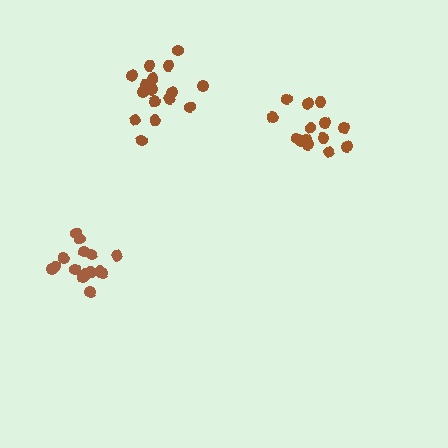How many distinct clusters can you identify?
There are 3 distinct clusters.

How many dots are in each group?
Group 1: 14 dots, Group 2: 15 dots, Group 3: 16 dots (45 total).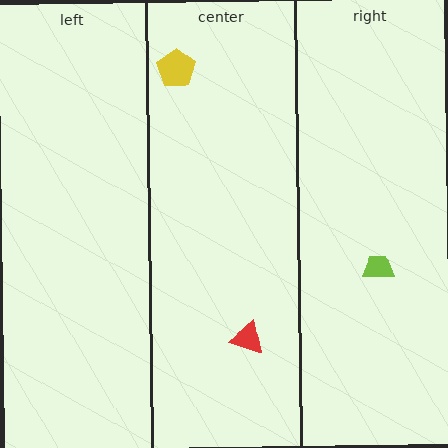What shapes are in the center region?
The yellow pentagon, the red triangle.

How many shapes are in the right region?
1.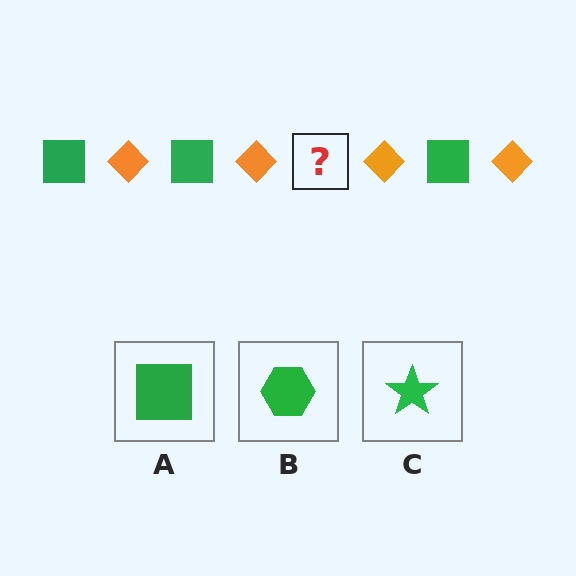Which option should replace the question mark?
Option A.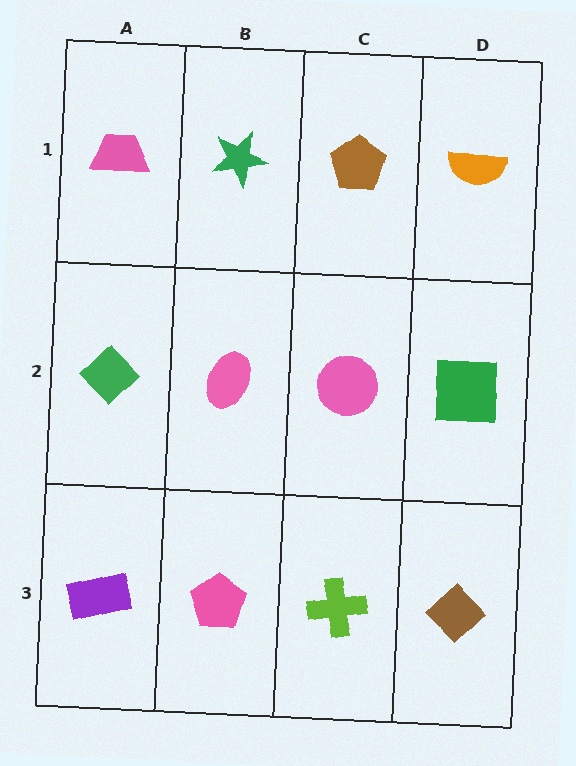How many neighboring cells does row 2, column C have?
4.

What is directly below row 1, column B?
A pink ellipse.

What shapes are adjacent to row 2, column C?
A brown pentagon (row 1, column C), a lime cross (row 3, column C), a pink ellipse (row 2, column B), a green square (row 2, column D).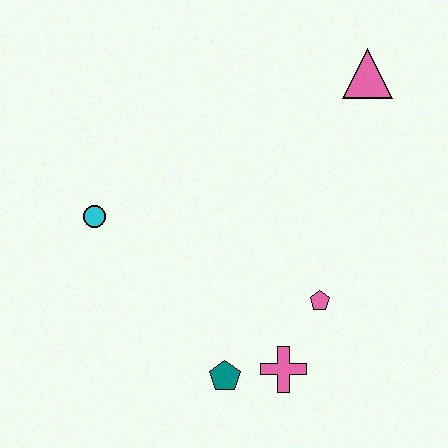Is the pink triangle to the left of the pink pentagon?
No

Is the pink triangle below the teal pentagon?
No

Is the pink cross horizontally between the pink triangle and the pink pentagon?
No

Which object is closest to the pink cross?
The teal pentagon is closest to the pink cross.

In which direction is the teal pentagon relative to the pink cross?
The teal pentagon is to the left of the pink cross.